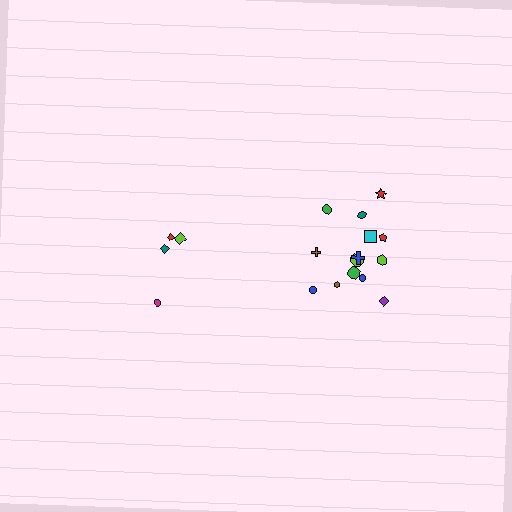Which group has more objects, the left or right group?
The right group.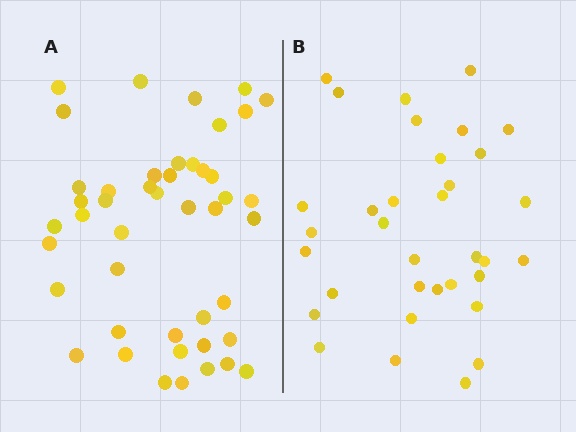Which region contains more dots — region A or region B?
Region A (the left region) has more dots.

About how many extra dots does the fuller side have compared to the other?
Region A has roughly 12 or so more dots than region B.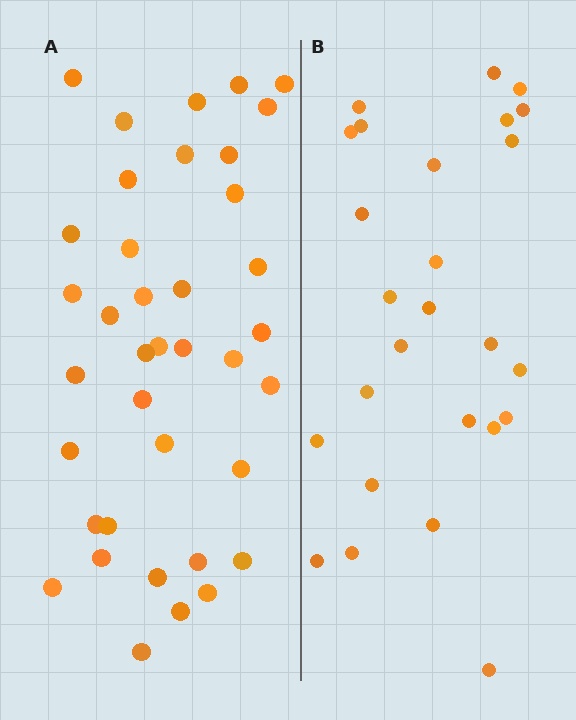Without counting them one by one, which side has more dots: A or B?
Region A (the left region) has more dots.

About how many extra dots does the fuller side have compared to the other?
Region A has roughly 12 or so more dots than region B.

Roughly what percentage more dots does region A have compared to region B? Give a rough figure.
About 45% more.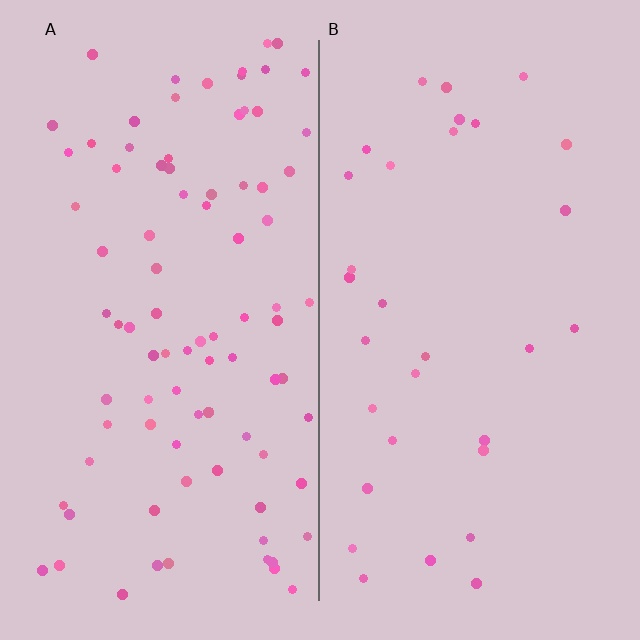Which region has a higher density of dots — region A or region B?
A (the left).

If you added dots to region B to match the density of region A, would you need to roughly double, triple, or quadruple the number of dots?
Approximately triple.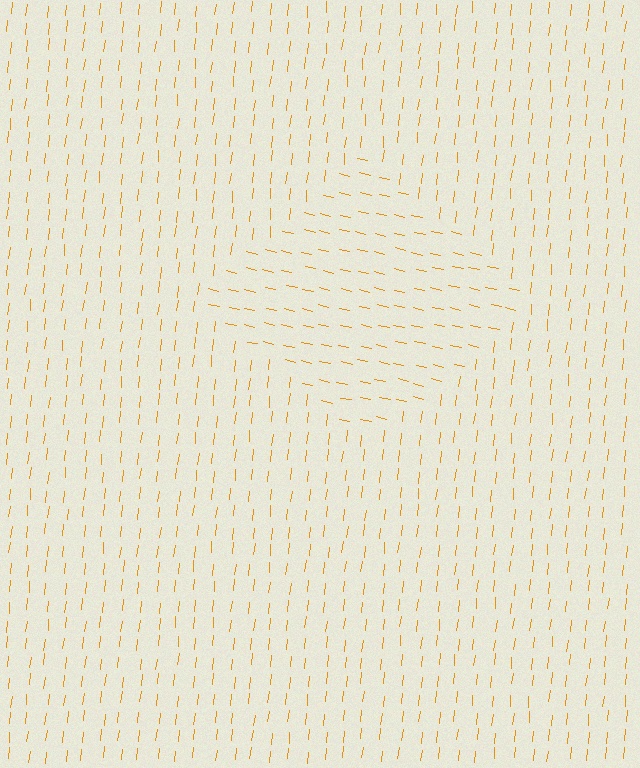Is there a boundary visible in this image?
Yes, there is a texture boundary formed by a change in line orientation.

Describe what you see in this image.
The image is filled with small orange line segments. A diamond region in the image has lines oriented differently from the surrounding lines, creating a visible texture boundary.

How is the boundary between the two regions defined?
The boundary is defined purely by a change in line orientation (approximately 83 degrees difference). All lines are the same color and thickness.